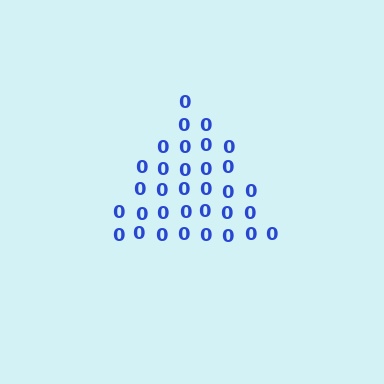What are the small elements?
The small elements are digit 0's.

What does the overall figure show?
The overall figure shows a triangle.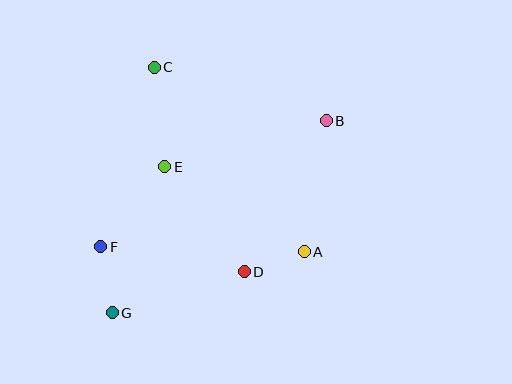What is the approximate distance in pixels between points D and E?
The distance between D and E is approximately 132 pixels.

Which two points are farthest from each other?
Points B and G are farthest from each other.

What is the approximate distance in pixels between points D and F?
The distance between D and F is approximately 146 pixels.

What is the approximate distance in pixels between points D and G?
The distance between D and G is approximately 138 pixels.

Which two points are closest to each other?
Points A and D are closest to each other.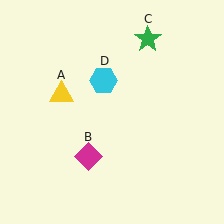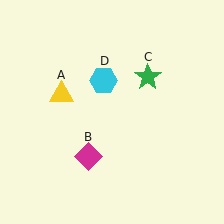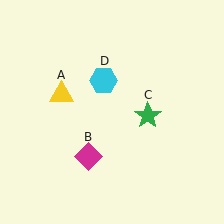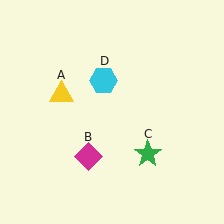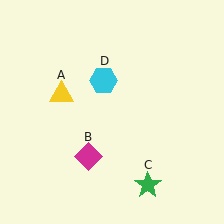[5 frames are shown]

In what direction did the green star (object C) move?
The green star (object C) moved down.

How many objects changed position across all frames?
1 object changed position: green star (object C).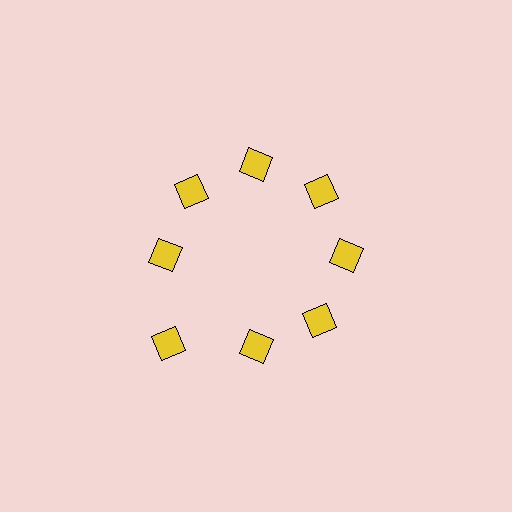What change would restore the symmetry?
The symmetry would be restored by moving it inward, back onto the ring so that all 8 diamonds sit at equal angles and equal distance from the center.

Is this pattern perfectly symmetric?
No. The 8 yellow diamonds are arranged in a ring, but one element near the 8 o'clock position is pushed outward from the center, breaking the 8-fold rotational symmetry.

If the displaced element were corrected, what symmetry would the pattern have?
It would have 8-fold rotational symmetry — the pattern would map onto itself every 45 degrees.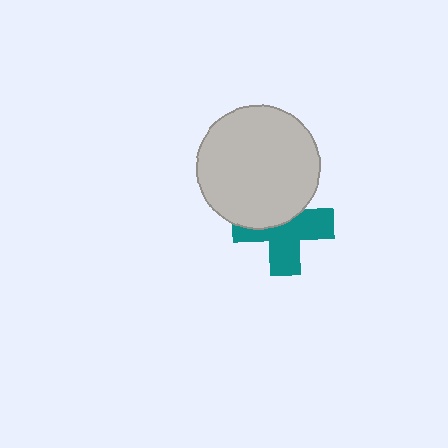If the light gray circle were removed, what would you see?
You would see the complete teal cross.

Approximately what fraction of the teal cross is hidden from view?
Roughly 40% of the teal cross is hidden behind the light gray circle.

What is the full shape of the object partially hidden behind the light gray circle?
The partially hidden object is a teal cross.